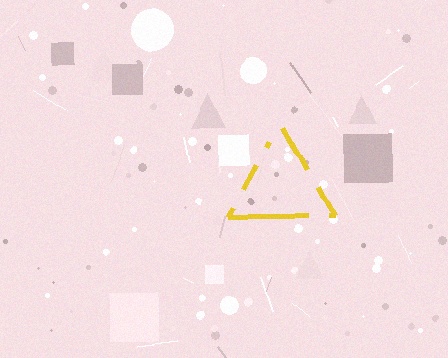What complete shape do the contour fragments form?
The contour fragments form a triangle.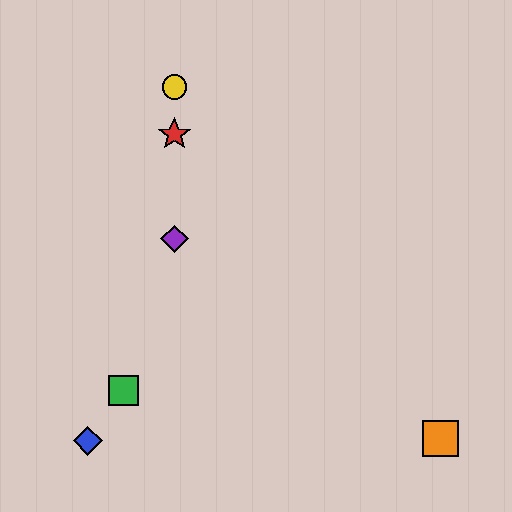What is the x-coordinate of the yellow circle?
The yellow circle is at x≈174.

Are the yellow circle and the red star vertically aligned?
Yes, both are at x≈174.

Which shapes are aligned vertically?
The red star, the yellow circle, the purple diamond are aligned vertically.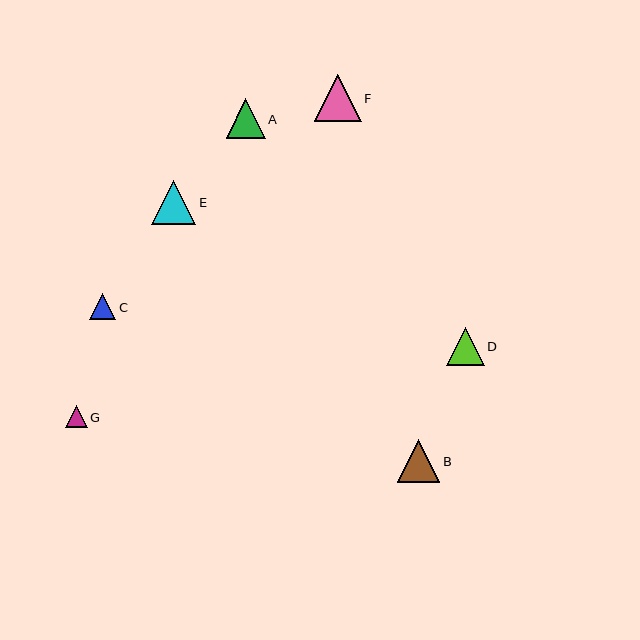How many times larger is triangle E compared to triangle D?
Triangle E is approximately 1.2 times the size of triangle D.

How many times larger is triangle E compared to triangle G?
Triangle E is approximately 2.0 times the size of triangle G.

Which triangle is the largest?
Triangle F is the largest with a size of approximately 47 pixels.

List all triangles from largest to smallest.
From largest to smallest: F, E, B, A, D, C, G.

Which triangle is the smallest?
Triangle G is the smallest with a size of approximately 22 pixels.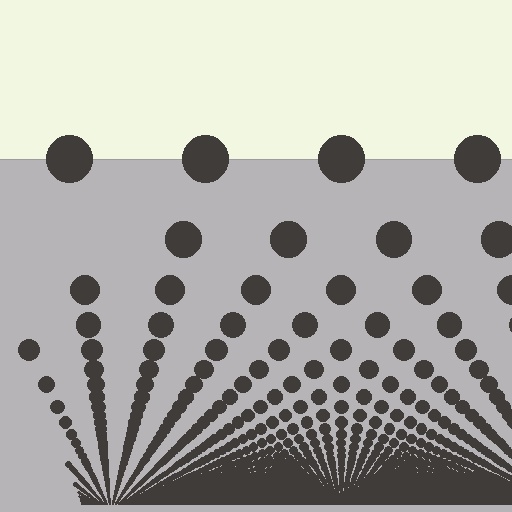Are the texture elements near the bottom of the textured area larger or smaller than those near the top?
Smaller. The gradient is inverted — elements near the bottom are smaller and denser.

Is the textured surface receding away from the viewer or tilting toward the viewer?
The surface appears to tilt toward the viewer. Texture elements get larger and sparser toward the top.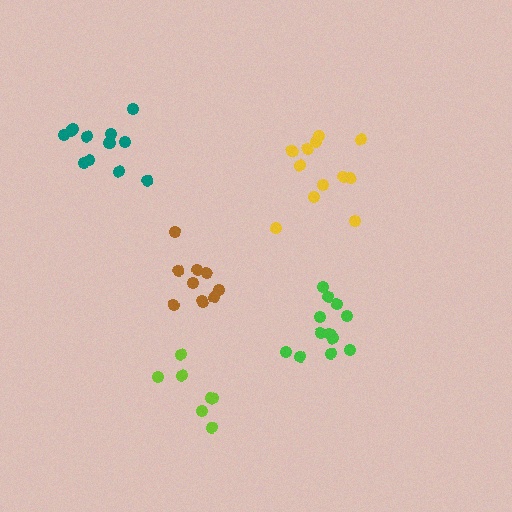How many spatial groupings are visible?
There are 5 spatial groupings.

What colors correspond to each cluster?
The clusters are colored: green, brown, lime, teal, yellow.